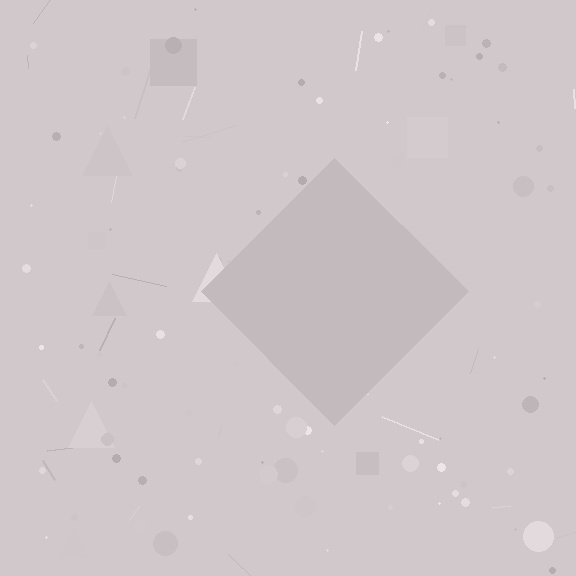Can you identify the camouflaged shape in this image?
The camouflaged shape is a diamond.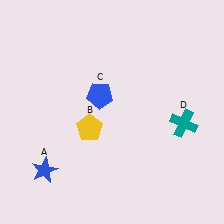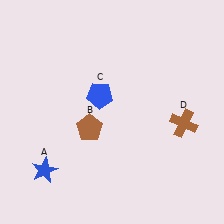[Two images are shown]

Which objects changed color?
B changed from yellow to brown. D changed from teal to brown.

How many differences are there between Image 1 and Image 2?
There are 2 differences between the two images.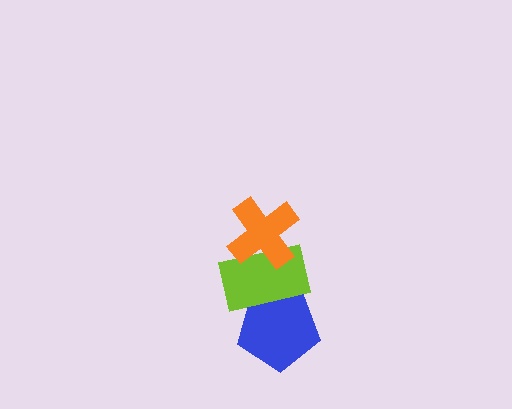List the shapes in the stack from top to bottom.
From top to bottom: the orange cross, the lime rectangle, the blue pentagon.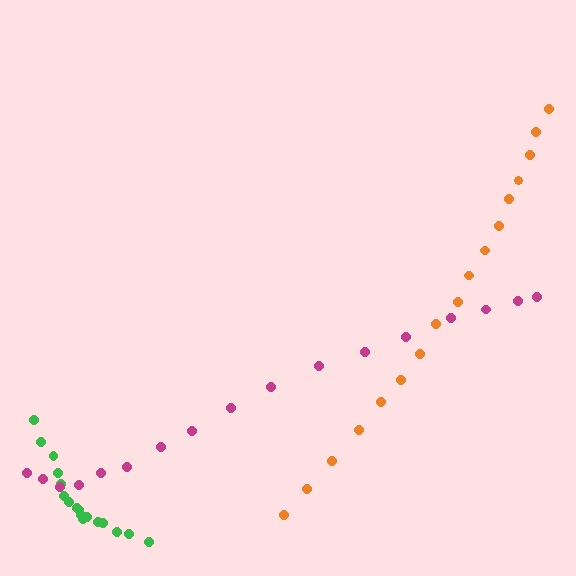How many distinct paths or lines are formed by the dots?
There are 3 distinct paths.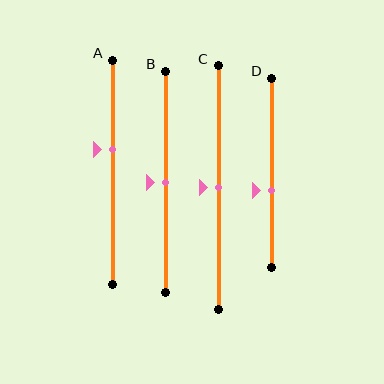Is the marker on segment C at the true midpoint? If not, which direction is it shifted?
Yes, the marker on segment C is at the true midpoint.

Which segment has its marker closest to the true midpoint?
Segment B has its marker closest to the true midpoint.